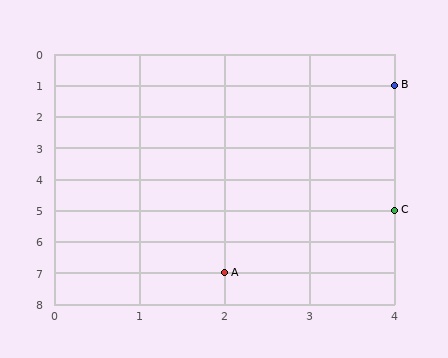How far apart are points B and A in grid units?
Points B and A are 2 columns and 6 rows apart (about 6.3 grid units diagonally).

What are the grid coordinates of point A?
Point A is at grid coordinates (2, 7).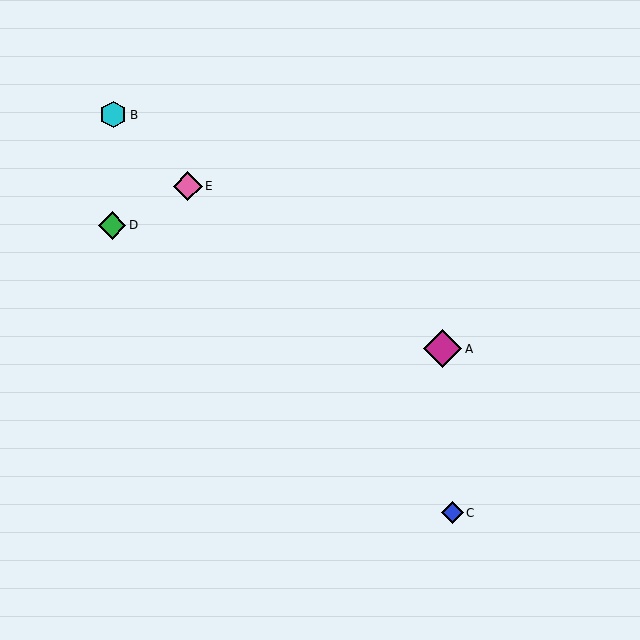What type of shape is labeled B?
Shape B is a cyan hexagon.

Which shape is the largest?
The magenta diamond (labeled A) is the largest.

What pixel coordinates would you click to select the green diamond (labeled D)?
Click at (112, 225) to select the green diamond D.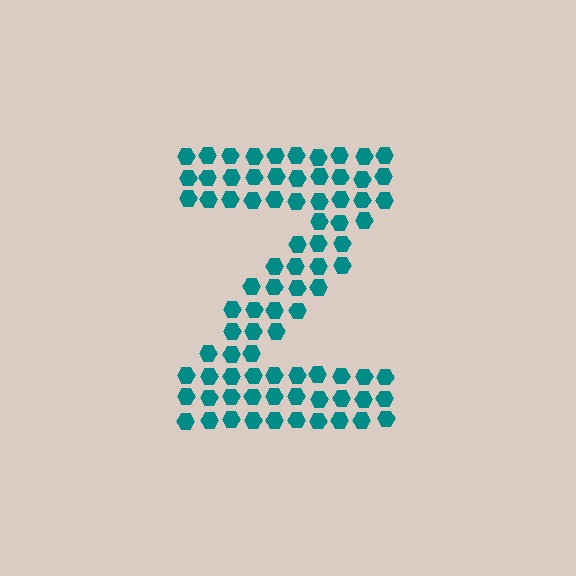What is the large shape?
The large shape is the letter Z.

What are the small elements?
The small elements are hexagons.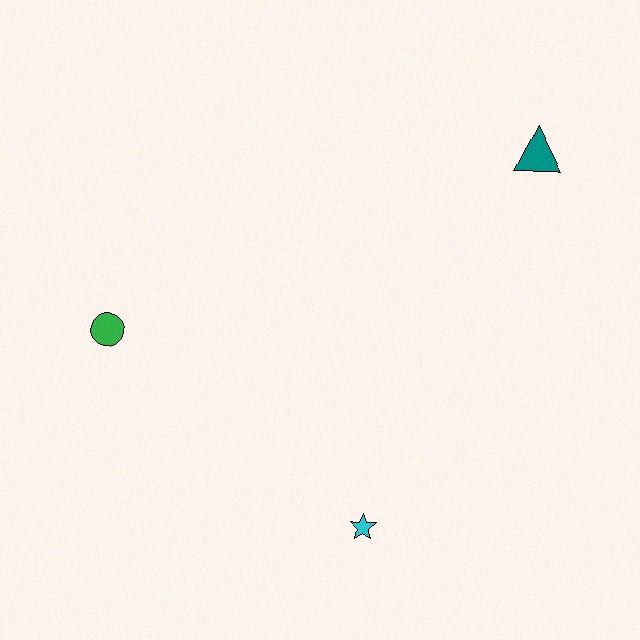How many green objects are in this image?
There is 1 green object.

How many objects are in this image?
There are 3 objects.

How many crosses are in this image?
There are no crosses.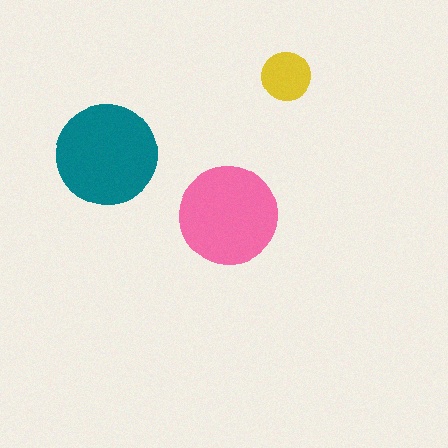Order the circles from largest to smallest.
the teal one, the pink one, the yellow one.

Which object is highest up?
The yellow circle is topmost.